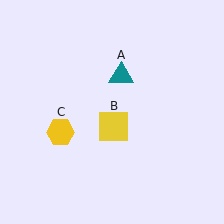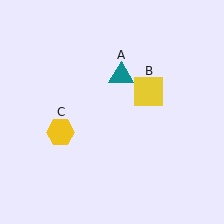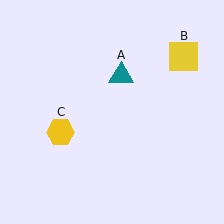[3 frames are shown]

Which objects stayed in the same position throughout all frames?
Teal triangle (object A) and yellow hexagon (object C) remained stationary.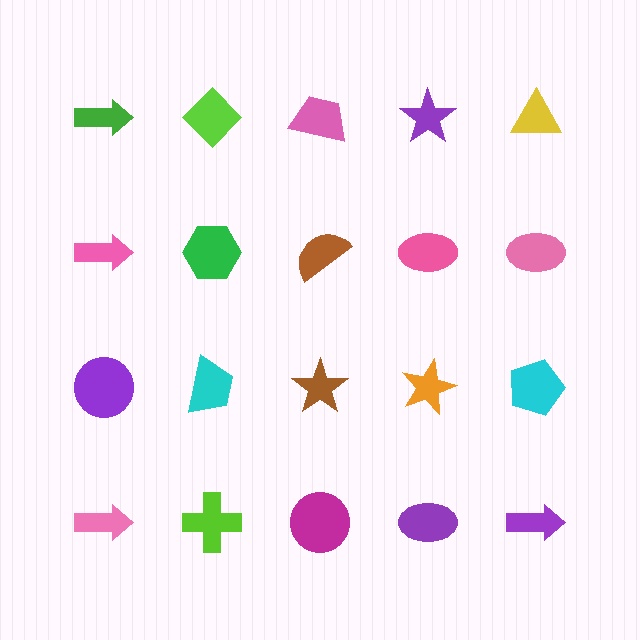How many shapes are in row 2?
5 shapes.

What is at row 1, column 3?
A pink trapezoid.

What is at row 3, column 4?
An orange star.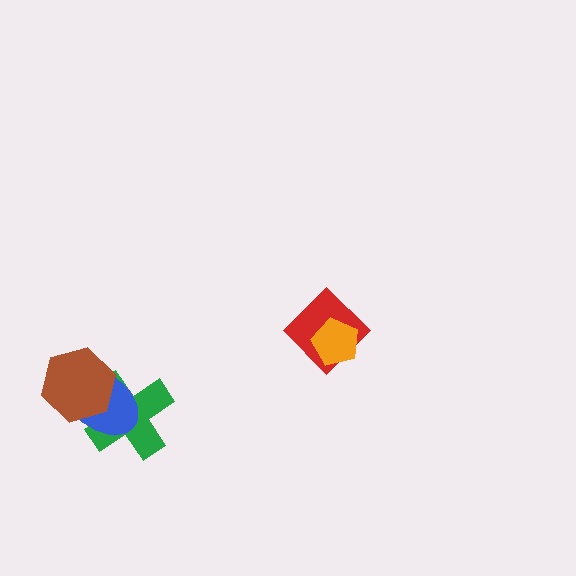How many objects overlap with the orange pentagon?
1 object overlaps with the orange pentagon.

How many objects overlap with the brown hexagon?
2 objects overlap with the brown hexagon.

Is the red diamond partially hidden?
Yes, it is partially covered by another shape.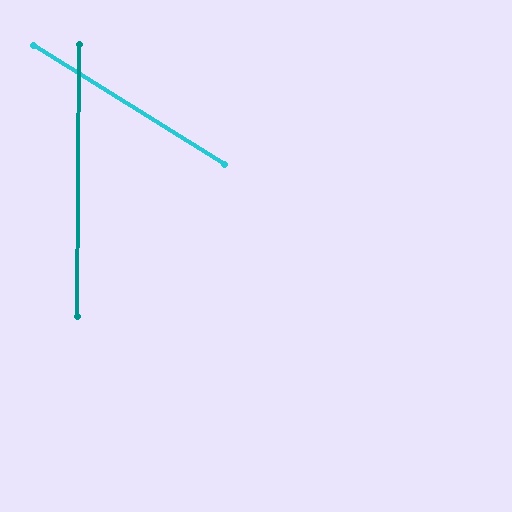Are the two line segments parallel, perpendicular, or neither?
Neither parallel nor perpendicular — they differ by about 59°.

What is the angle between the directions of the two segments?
Approximately 59 degrees.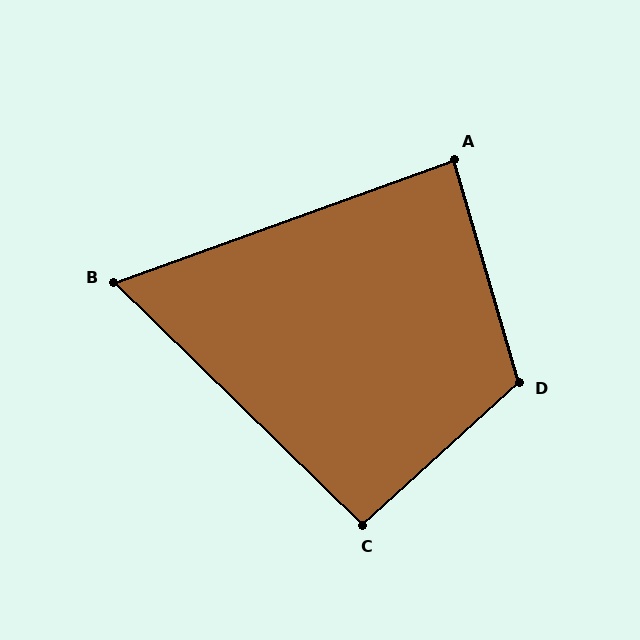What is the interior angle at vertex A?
Approximately 86 degrees (approximately right).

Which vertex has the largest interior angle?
D, at approximately 116 degrees.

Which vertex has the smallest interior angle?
B, at approximately 64 degrees.